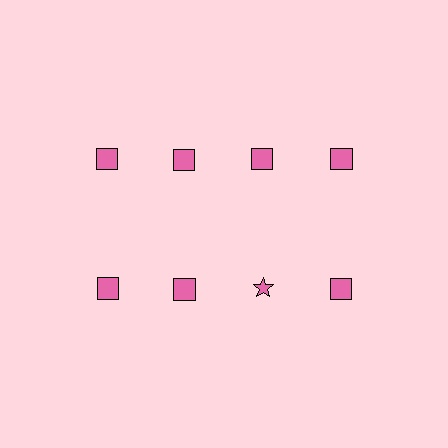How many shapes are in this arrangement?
There are 8 shapes arranged in a grid pattern.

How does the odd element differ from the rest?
It has a different shape: star instead of square.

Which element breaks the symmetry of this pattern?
The pink star in the second row, center column breaks the symmetry. All other shapes are pink squares.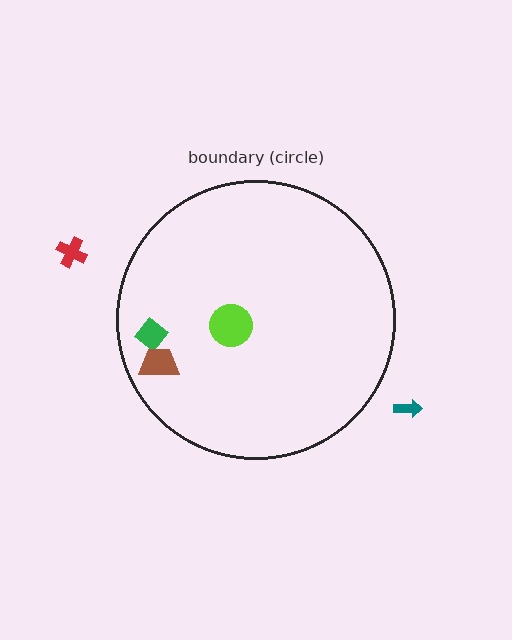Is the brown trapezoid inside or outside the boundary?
Inside.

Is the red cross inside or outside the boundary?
Outside.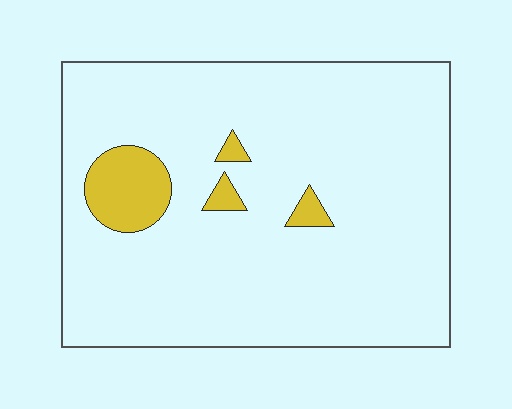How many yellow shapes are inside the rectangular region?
4.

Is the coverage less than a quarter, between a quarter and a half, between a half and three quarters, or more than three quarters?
Less than a quarter.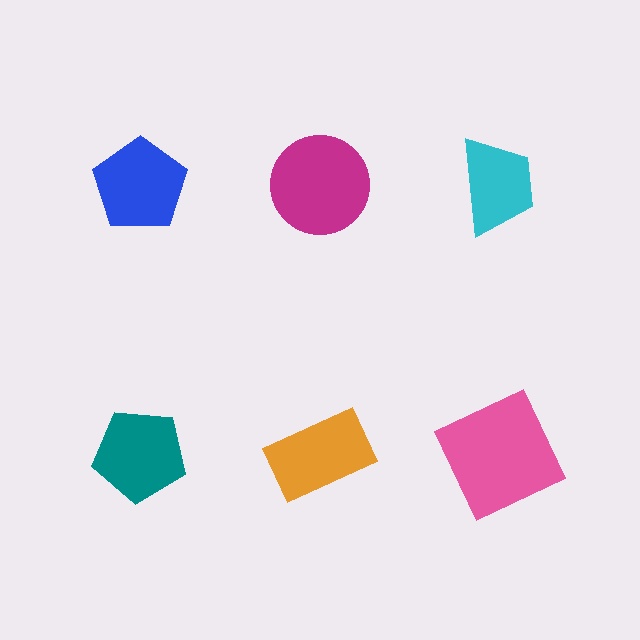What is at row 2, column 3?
A pink square.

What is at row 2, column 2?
An orange rectangle.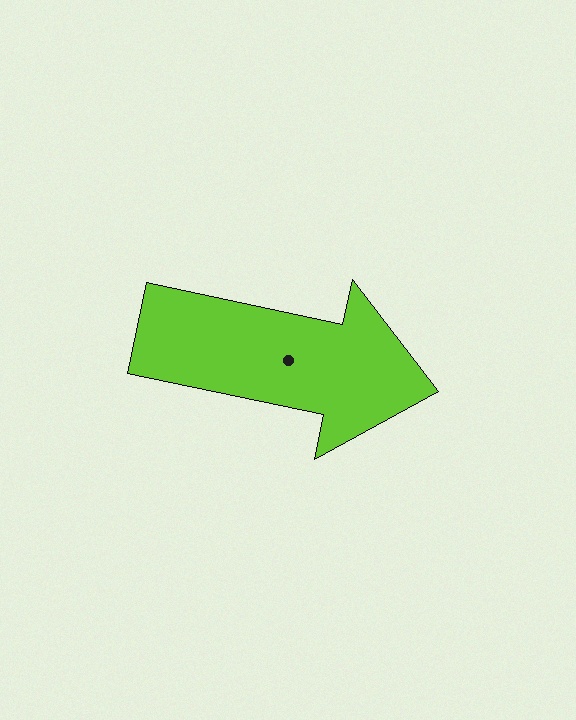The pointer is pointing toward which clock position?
Roughly 3 o'clock.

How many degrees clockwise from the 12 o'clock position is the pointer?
Approximately 102 degrees.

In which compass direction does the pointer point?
East.